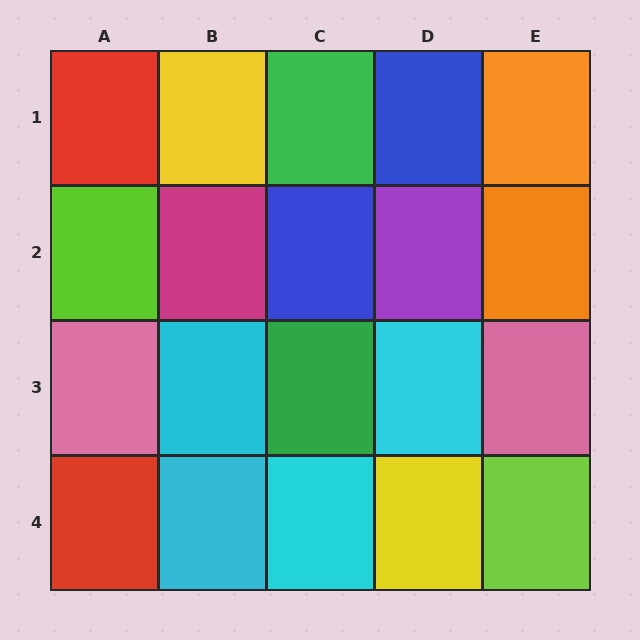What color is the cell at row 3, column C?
Green.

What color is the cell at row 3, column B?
Cyan.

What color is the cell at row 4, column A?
Red.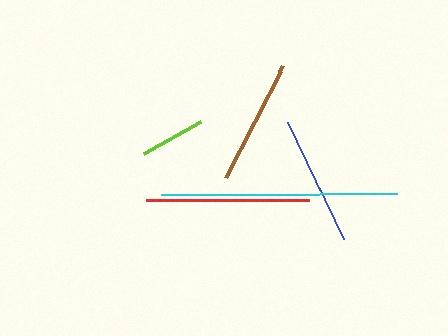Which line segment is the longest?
The cyan line is the longest at approximately 236 pixels.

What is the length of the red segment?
The red segment is approximately 163 pixels long.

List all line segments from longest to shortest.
From longest to shortest: cyan, red, blue, brown, lime.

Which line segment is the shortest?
The lime line is the shortest at approximately 65 pixels.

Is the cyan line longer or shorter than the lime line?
The cyan line is longer than the lime line.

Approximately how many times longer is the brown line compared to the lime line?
The brown line is approximately 1.9 times the length of the lime line.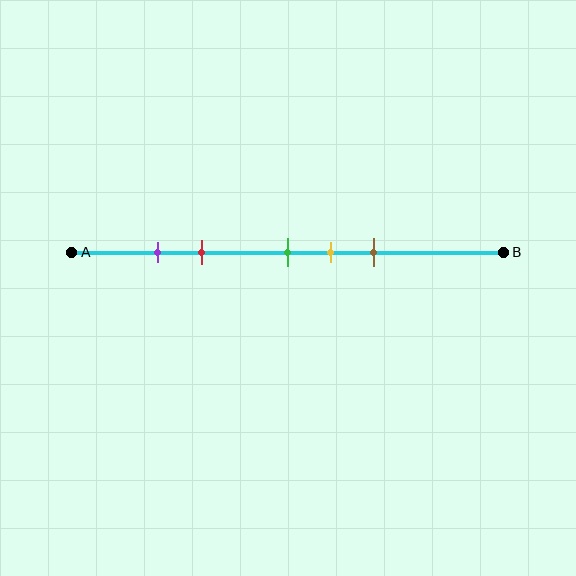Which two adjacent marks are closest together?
The purple and red marks are the closest adjacent pair.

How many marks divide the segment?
There are 5 marks dividing the segment.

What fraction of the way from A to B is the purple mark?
The purple mark is approximately 20% (0.2) of the way from A to B.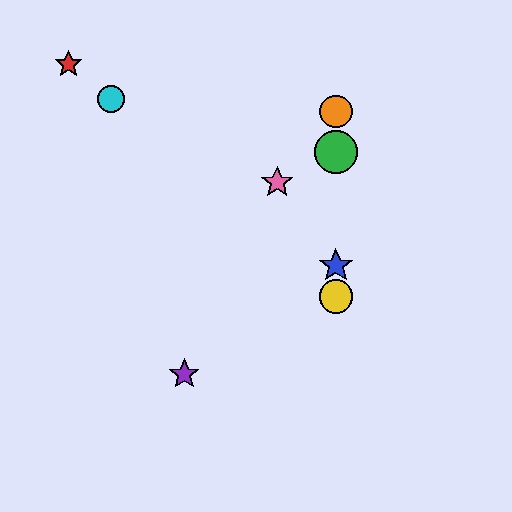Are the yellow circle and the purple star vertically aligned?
No, the yellow circle is at x≈336 and the purple star is at x≈184.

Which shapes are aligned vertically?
The blue star, the green circle, the yellow circle, the orange circle are aligned vertically.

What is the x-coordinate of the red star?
The red star is at x≈68.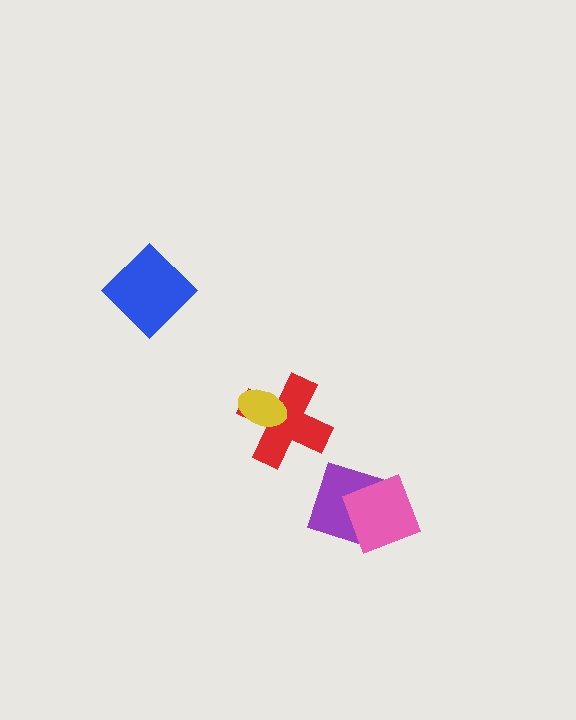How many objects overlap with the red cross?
1 object overlaps with the red cross.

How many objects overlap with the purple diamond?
1 object overlaps with the purple diamond.